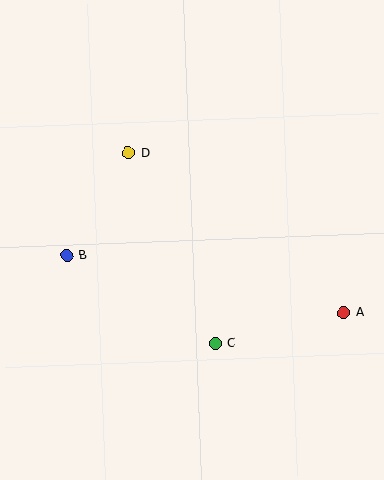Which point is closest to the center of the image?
Point C at (215, 343) is closest to the center.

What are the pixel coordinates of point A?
Point A is at (344, 312).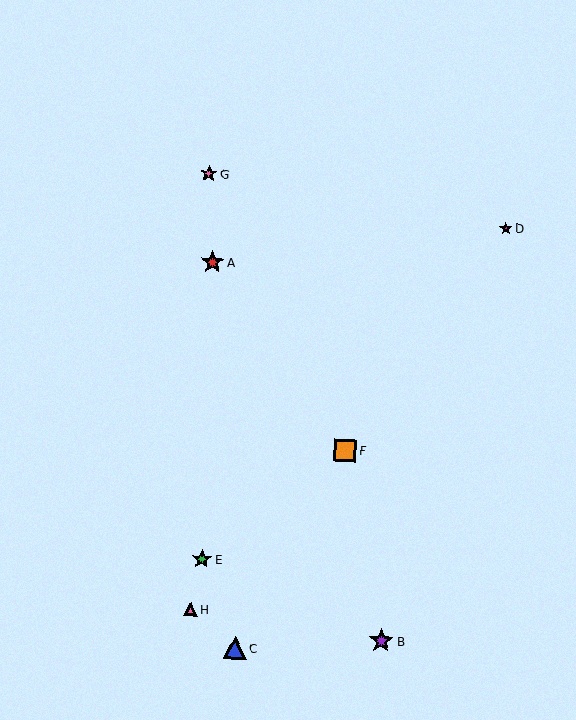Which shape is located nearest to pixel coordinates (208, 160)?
The pink star (labeled G) at (209, 173) is nearest to that location.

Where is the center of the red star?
The center of the red star is at (213, 262).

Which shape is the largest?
The purple star (labeled B) is the largest.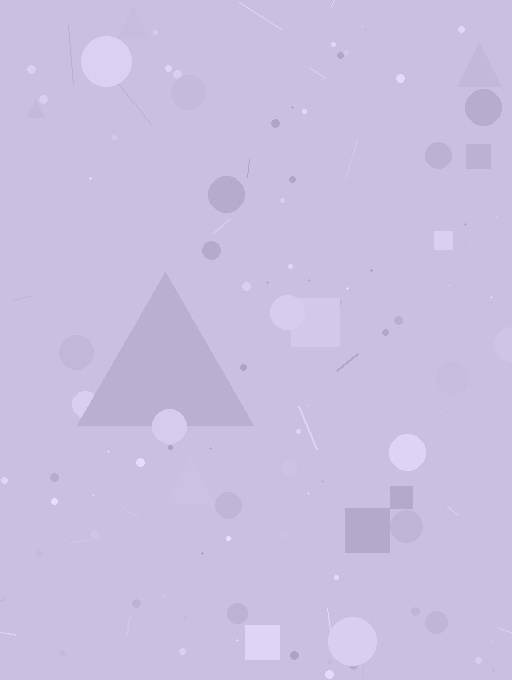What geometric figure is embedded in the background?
A triangle is embedded in the background.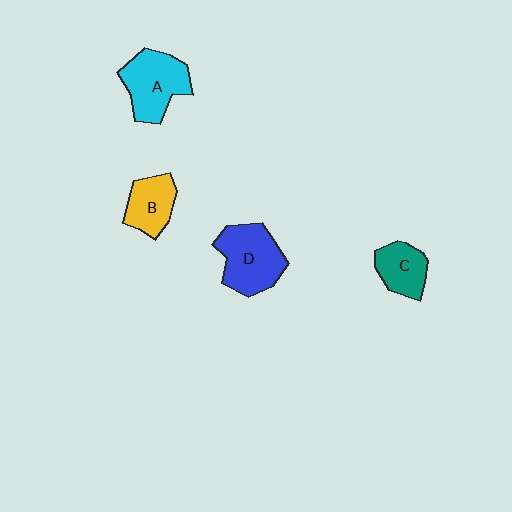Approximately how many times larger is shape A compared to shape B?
Approximately 1.5 times.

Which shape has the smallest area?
Shape C (teal).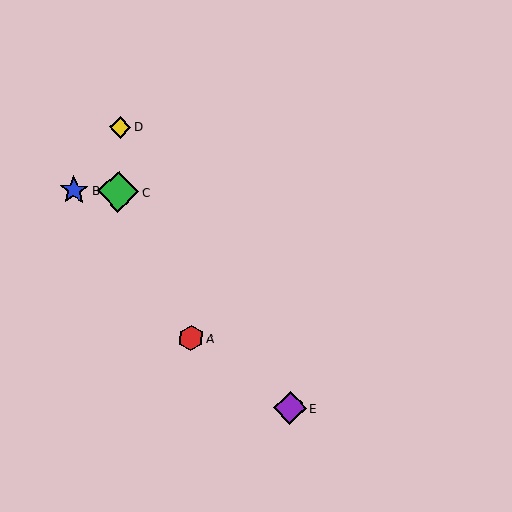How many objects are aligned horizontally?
2 objects (B, C) are aligned horizontally.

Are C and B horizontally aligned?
Yes, both are at y≈191.